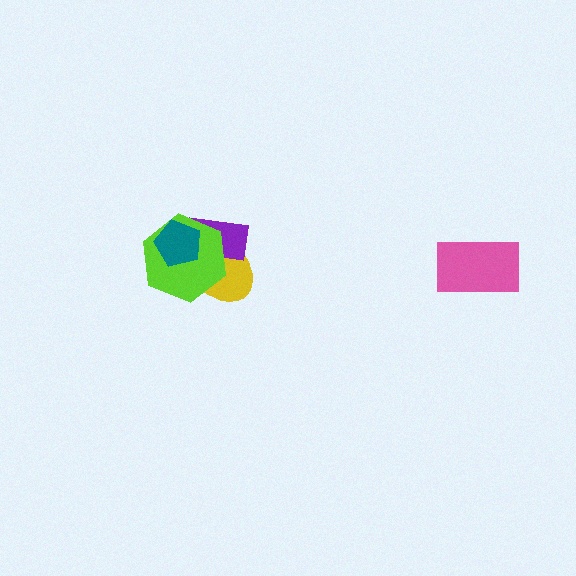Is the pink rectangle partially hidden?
No, no other shape covers it.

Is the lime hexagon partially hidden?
Yes, it is partially covered by another shape.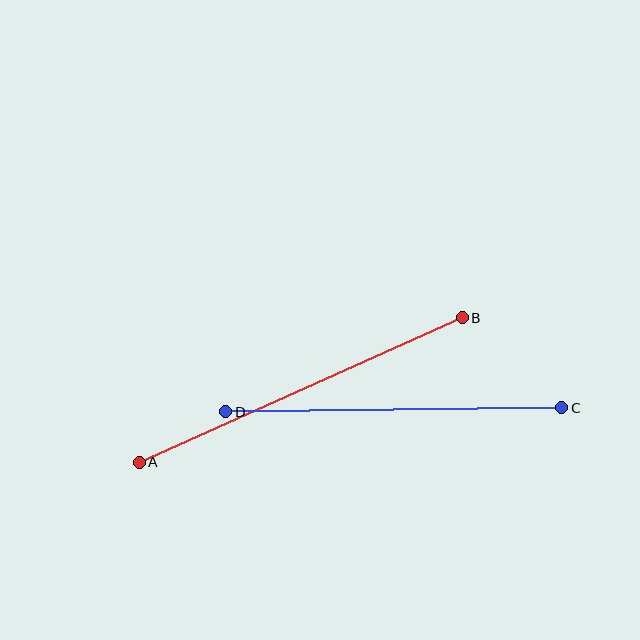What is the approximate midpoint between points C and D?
The midpoint is at approximately (394, 410) pixels.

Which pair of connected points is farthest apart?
Points A and B are farthest apart.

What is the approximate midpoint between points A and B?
The midpoint is at approximately (301, 390) pixels.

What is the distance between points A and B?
The distance is approximately 354 pixels.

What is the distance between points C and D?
The distance is approximately 336 pixels.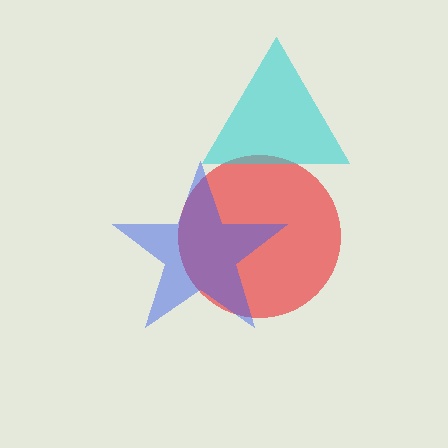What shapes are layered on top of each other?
The layered shapes are: a red circle, a cyan triangle, a blue star.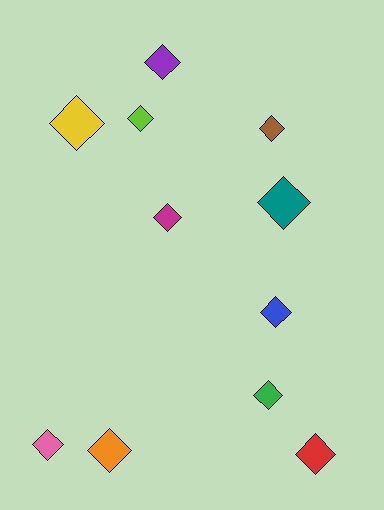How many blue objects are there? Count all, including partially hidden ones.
There is 1 blue object.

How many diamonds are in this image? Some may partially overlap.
There are 11 diamonds.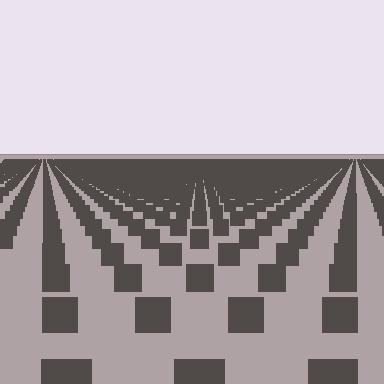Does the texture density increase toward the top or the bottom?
Density increases toward the top.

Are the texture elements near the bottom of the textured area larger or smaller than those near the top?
Larger. Near the bottom, elements are closer to the viewer and appear at a bigger on-screen size.